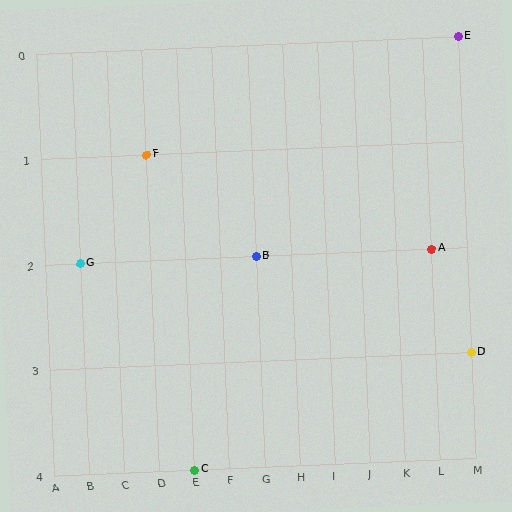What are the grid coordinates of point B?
Point B is at grid coordinates (G, 2).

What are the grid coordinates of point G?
Point G is at grid coordinates (B, 2).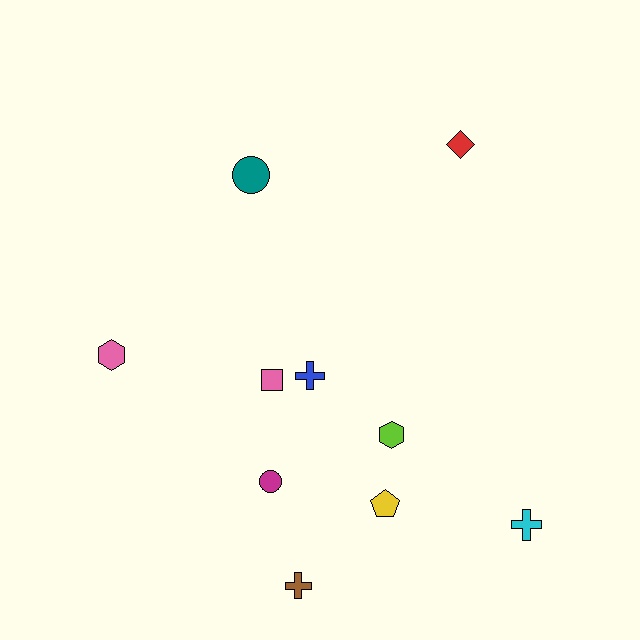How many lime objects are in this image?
There is 1 lime object.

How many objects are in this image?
There are 10 objects.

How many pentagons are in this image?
There is 1 pentagon.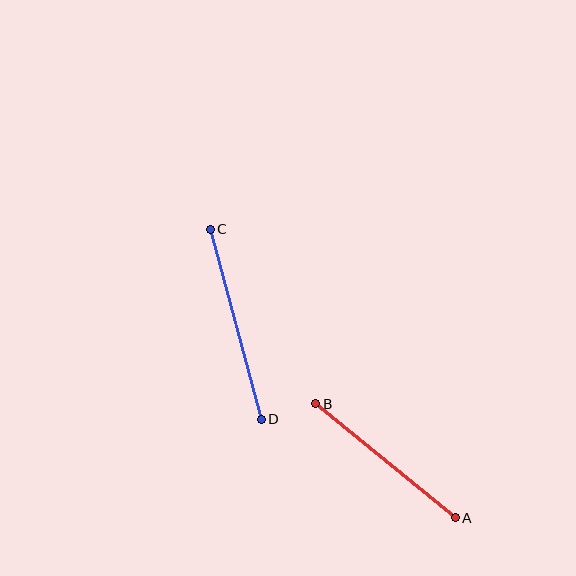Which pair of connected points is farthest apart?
Points C and D are farthest apart.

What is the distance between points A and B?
The distance is approximately 180 pixels.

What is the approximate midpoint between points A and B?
The midpoint is at approximately (385, 461) pixels.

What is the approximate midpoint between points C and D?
The midpoint is at approximately (236, 324) pixels.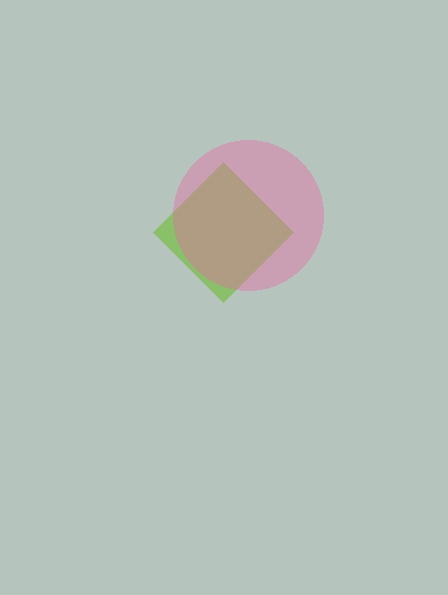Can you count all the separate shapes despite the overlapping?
Yes, there are 2 separate shapes.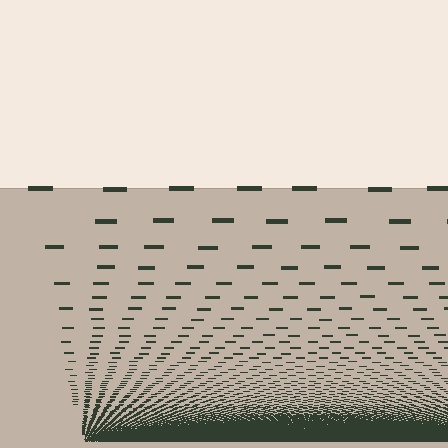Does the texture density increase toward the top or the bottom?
Density increases toward the bottom.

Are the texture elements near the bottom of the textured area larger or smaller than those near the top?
Smaller. The gradient is inverted — elements near the bottom are smaller and denser.